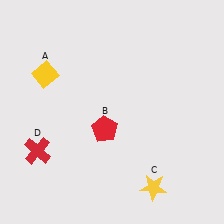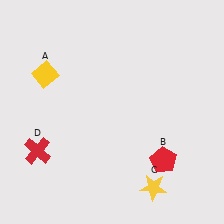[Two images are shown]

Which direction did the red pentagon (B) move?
The red pentagon (B) moved right.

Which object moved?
The red pentagon (B) moved right.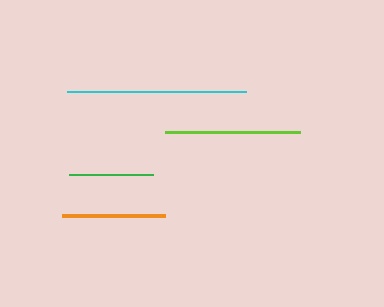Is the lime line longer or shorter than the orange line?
The lime line is longer than the orange line.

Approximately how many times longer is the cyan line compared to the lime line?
The cyan line is approximately 1.3 times the length of the lime line.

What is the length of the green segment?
The green segment is approximately 84 pixels long.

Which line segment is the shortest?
The green line is the shortest at approximately 84 pixels.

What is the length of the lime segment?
The lime segment is approximately 136 pixels long.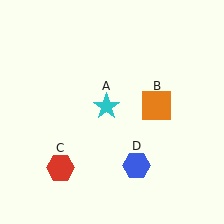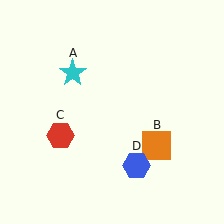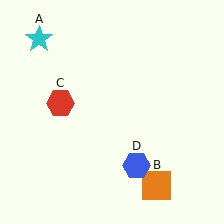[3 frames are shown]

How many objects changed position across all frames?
3 objects changed position: cyan star (object A), orange square (object B), red hexagon (object C).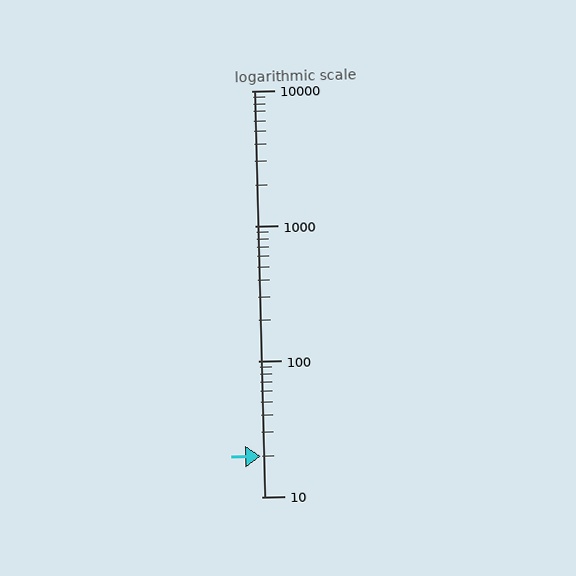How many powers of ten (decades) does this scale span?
The scale spans 3 decades, from 10 to 10000.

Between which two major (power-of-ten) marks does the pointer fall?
The pointer is between 10 and 100.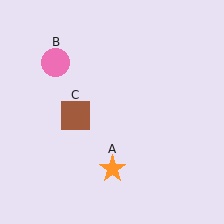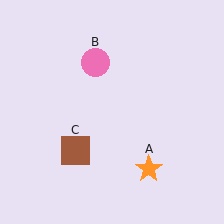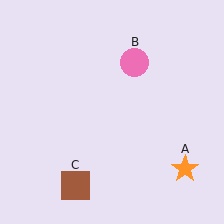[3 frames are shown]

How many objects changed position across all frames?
3 objects changed position: orange star (object A), pink circle (object B), brown square (object C).